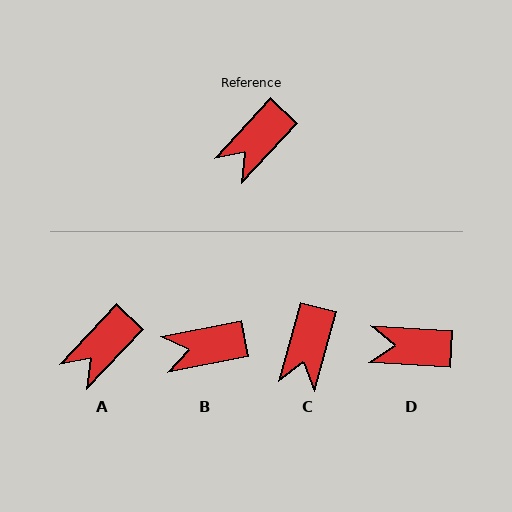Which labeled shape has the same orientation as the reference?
A.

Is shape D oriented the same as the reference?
No, it is off by about 51 degrees.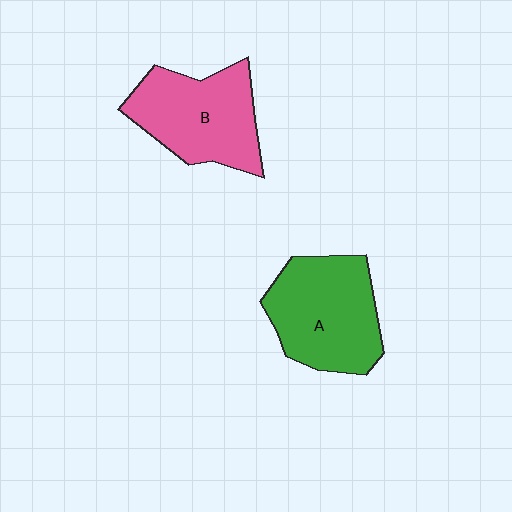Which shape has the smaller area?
Shape B (pink).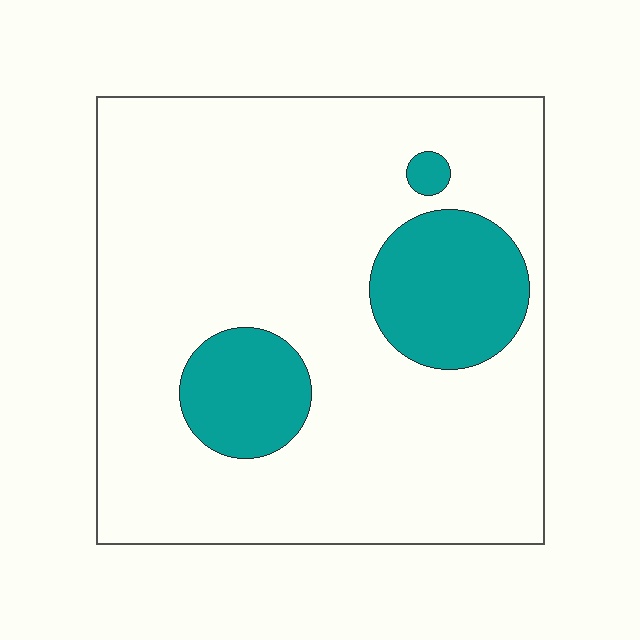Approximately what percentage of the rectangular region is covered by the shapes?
Approximately 20%.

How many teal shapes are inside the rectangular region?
3.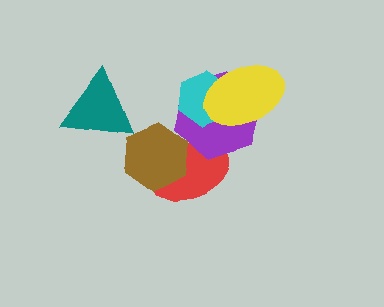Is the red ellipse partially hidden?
Yes, it is partially covered by another shape.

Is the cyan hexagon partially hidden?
Yes, it is partially covered by another shape.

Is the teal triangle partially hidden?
No, no other shape covers it.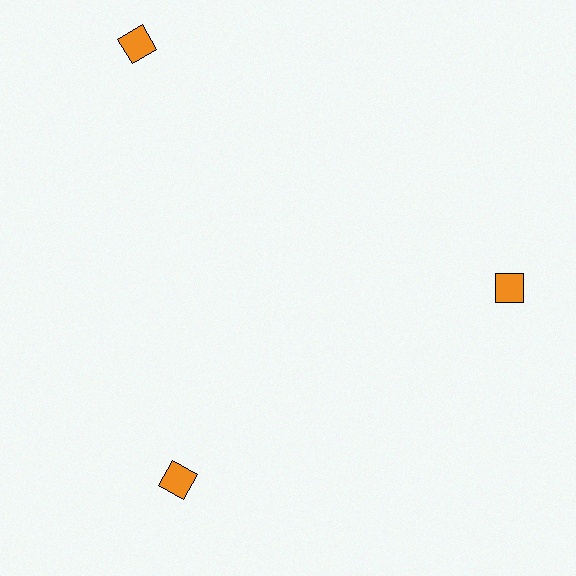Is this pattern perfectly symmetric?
No. The 3 orange squares are arranged in a ring, but one element near the 11 o'clock position is pushed outward from the center, breaking the 3-fold rotational symmetry.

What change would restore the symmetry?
The symmetry would be restored by moving it inward, back onto the ring so that all 3 squares sit at equal angles and equal distance from the center.